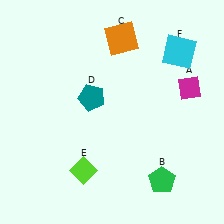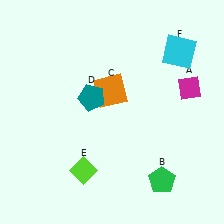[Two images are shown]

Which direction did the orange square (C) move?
The orange square (C) moved down.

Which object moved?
The orange square (C) moved down.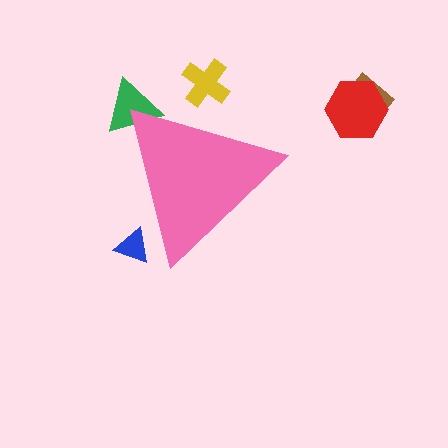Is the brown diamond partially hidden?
No, the brown diamond is fully visible.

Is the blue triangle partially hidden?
Yes, the blue triangle is partially hidden behind the pink triangle.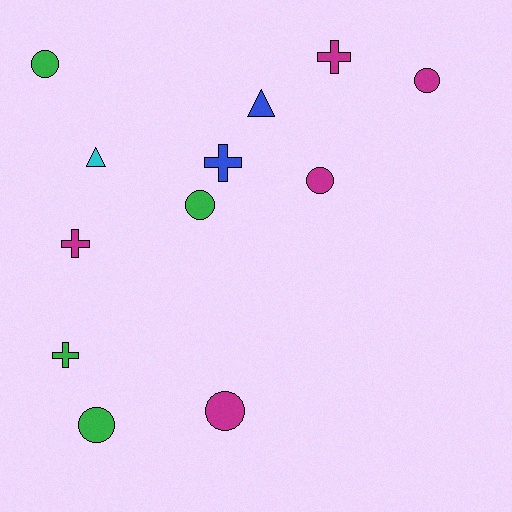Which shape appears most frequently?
Circle, with 6 objects.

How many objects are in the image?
There are 12 objects.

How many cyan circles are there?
There are no cyan circles.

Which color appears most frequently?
Magenta, with 5 objects.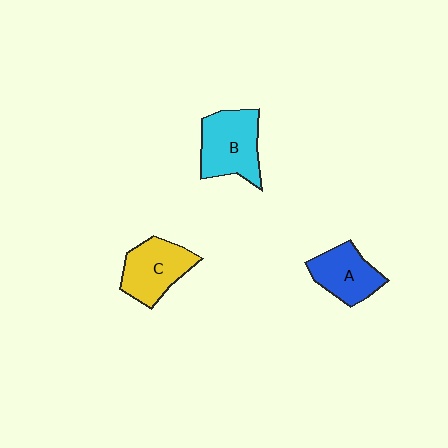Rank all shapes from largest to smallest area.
From largest to smallest: B (cyan), C (yellow), A (blue).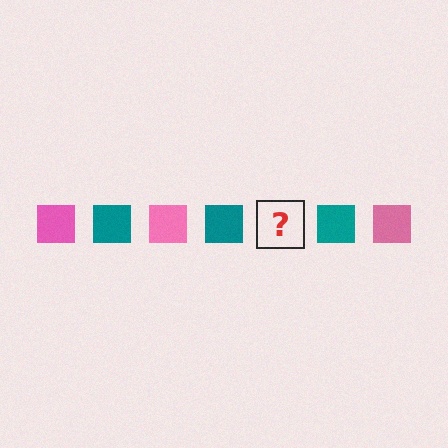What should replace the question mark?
The question mark should be replaced with a pink square.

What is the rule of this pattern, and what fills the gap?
The rule is that the pattern cycles through pink, teal squares. The gap should be filled with a pink square.